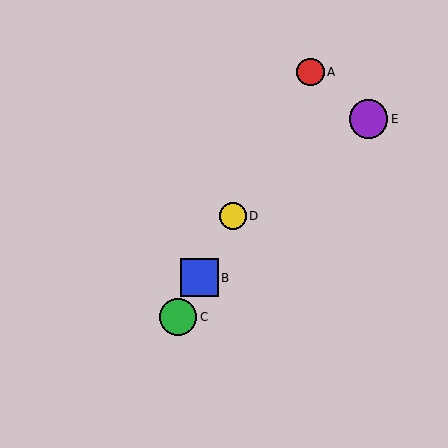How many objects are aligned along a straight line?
4 objects (A, B, C, D) are aligned along a straight line.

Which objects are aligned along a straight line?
Objects A, B, C, D are aligned along a straight line.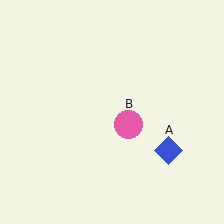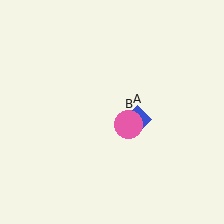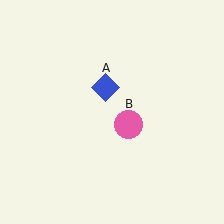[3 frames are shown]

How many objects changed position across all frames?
1 object changed position: blue diamond (object A).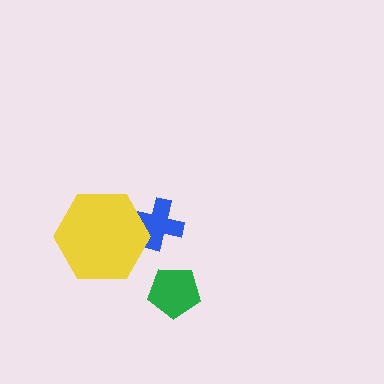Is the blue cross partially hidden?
Yes, it is partially covered by another shape.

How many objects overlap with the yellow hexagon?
1 object overlaps with the yellow hexagon.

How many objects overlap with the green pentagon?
0 objects overlap with the green pentagon.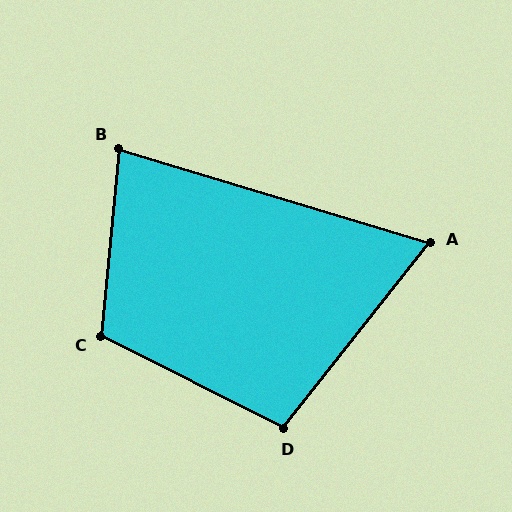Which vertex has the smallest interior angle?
A, at approximately 69 degrees.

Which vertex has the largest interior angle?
C, at approximately 111 degrees.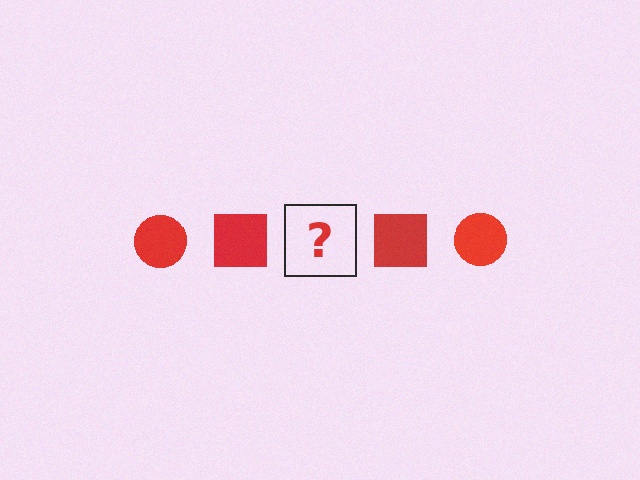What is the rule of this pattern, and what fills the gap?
The rule is that the pattern cycles through circle, square shapes in red. The gap should be filled with a red circle.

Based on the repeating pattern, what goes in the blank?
The blank should be a red circle.